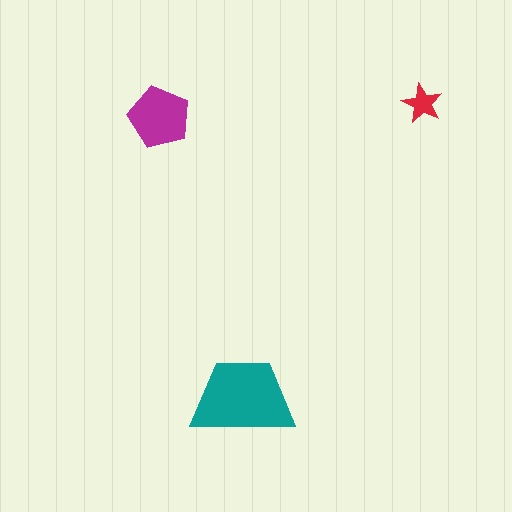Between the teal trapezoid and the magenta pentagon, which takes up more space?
The teal trapezoid.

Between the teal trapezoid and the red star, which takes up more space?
The teal trapezoid.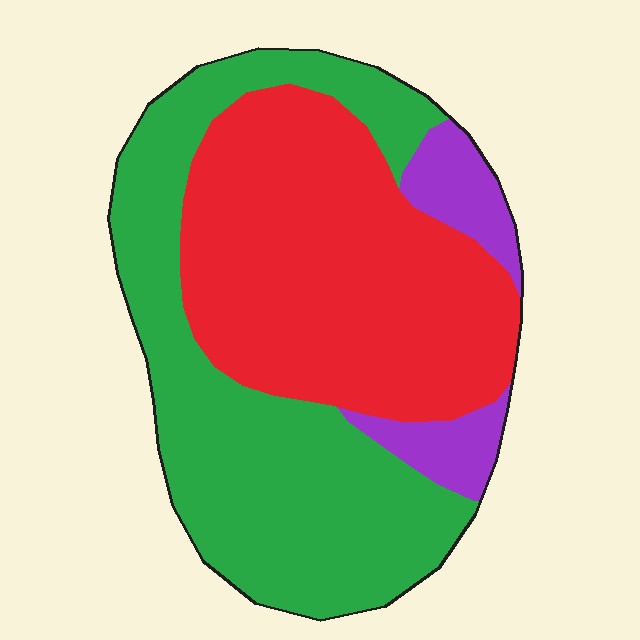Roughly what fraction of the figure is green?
Green takes up between a third and a half of the figure.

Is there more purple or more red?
Red.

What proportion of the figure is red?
Red takes up between a third and a half of the figure.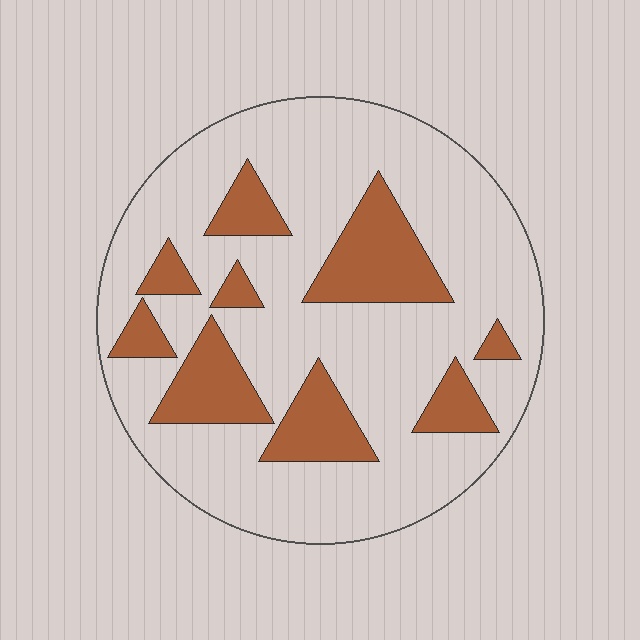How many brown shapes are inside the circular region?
9.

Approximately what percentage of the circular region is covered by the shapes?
Approximately 25%.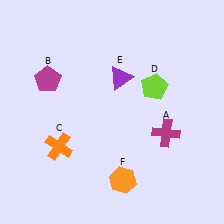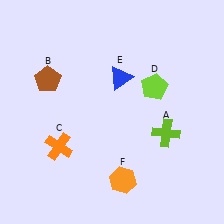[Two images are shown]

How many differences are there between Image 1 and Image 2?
There are 3 differences between the two images.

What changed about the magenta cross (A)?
In Image 1, A is magenta. In Image 2, it changed to lime.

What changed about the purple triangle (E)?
In Image 1, E is purple. In Image 2, it changed to blue.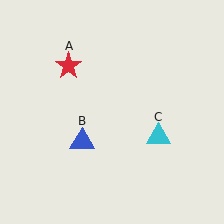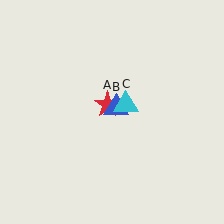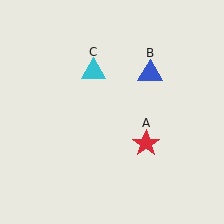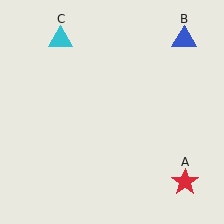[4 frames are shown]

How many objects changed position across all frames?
3 objects changed position: red star (object A), blue triangle (object B), cyan triangle (object C).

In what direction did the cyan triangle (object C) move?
The cyan triangle (object C) moved up and to the left.